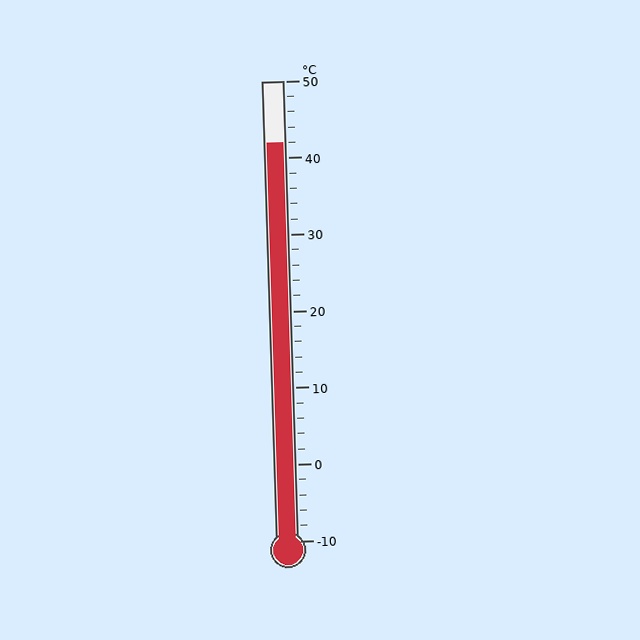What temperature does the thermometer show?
The thermometer shows approximately 42°C.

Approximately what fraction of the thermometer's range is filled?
The thermometer is filled to approximately 85% of its range.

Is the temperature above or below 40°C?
The temperature is above 40°C.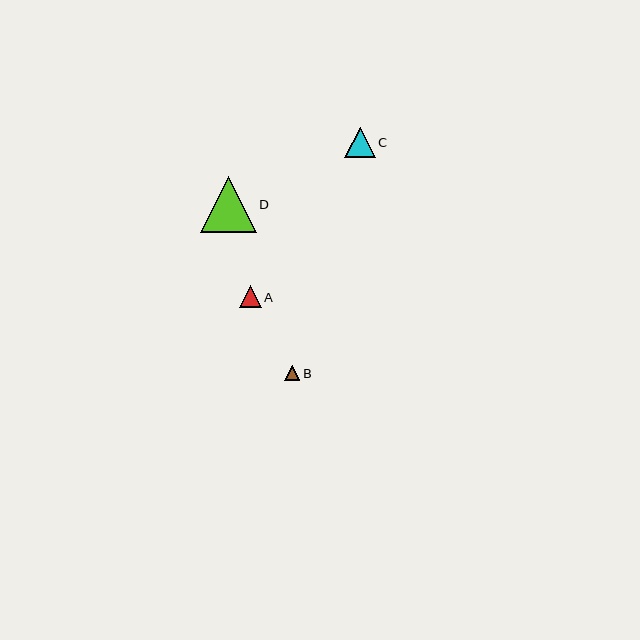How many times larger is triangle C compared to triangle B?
Triangle C is approximately 2.0 times the size of triangle B.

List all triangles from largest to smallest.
From largest to smallest: D, C, A, B.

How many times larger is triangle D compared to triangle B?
Triangle D is approximately 3.6 times the size of triangle B.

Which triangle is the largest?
Triangle D is the largest with a size of approximately 56 pixels.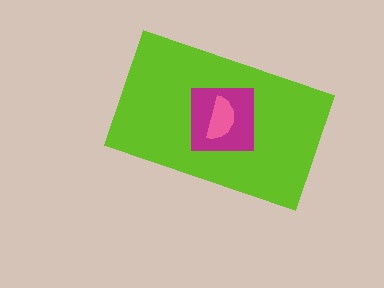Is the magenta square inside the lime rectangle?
Yes.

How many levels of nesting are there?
3.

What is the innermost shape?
The pink semicircle.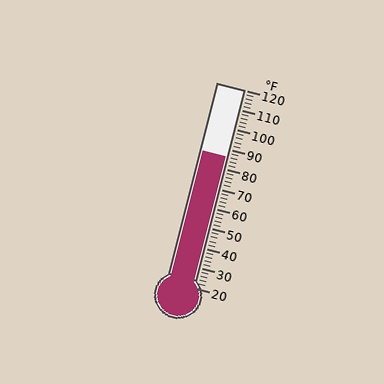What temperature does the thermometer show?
The thermometer shows approximately 86°F.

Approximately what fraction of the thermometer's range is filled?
The thermometer is filled to approximately 65% of its range.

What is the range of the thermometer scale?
The thermometer scale ranges from 20°F to 120°F.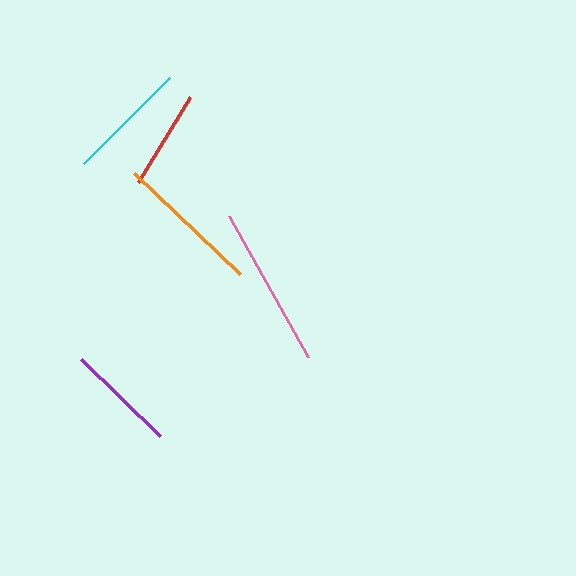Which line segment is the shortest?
The red line is the shortest at approximately 99 pixels.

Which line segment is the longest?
The pink line is the longest at approximately 162 pixels.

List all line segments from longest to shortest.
From longest to shortest: pink, orange, cyan, purple, red.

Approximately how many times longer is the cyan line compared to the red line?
The cyan line is approximately 1.2 times the length of the red line.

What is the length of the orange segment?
The orange segment is approximately 147 pixels long.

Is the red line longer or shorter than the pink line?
The pink line is longer than the red line.